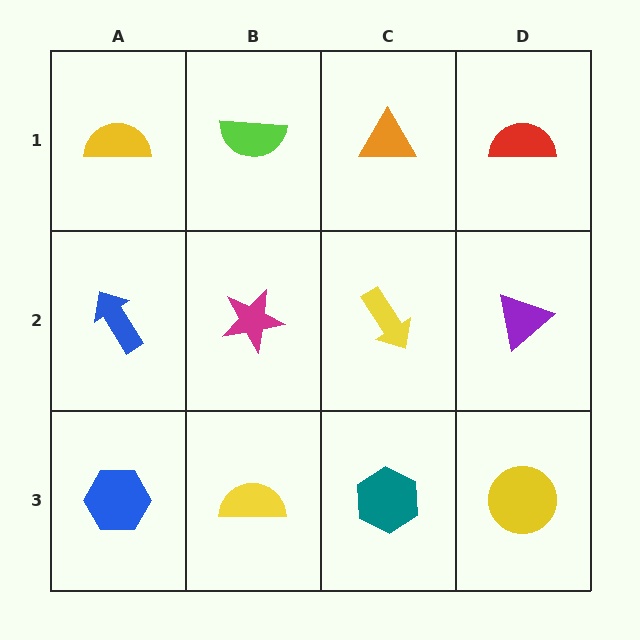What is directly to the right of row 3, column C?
A yellow circle.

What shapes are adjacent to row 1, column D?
A purple triangle (row 2, column D), an orange triangle (row 1, column C).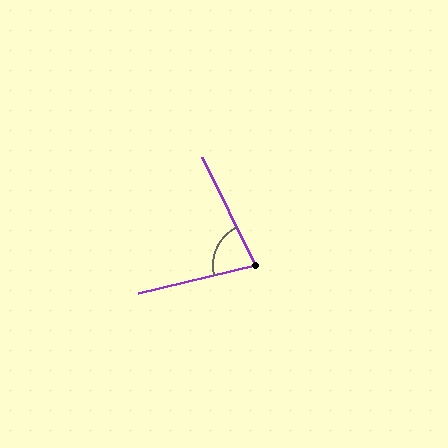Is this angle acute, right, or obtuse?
It is acute.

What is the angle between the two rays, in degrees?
Approximately 78 degrees.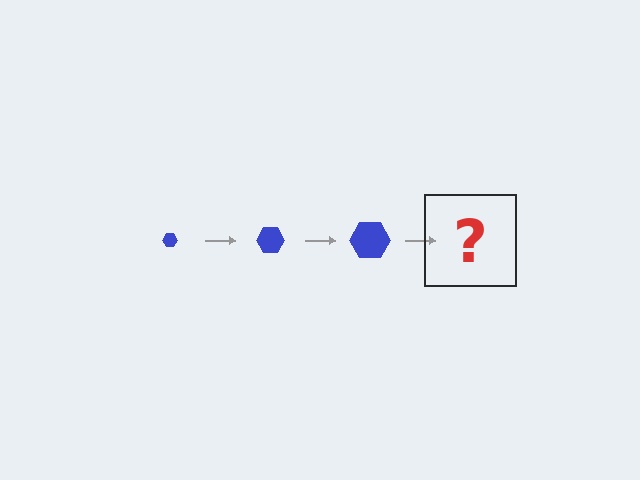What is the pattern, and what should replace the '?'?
The pattern is that the hexagon gets progressively larger each step. The '?' should be a blue hexagon, larger than the previous one.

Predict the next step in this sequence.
The next step is a blue hexagon, larger than the previous one.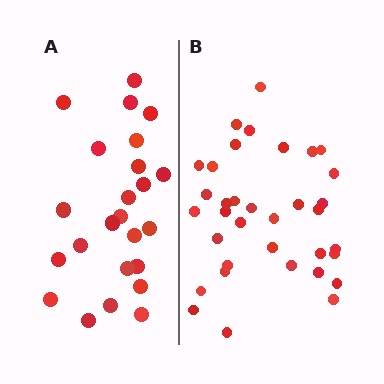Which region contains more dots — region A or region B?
Region B (the right region) has more dots.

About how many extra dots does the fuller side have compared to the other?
Region B has roughly 12 or so more dots than region A.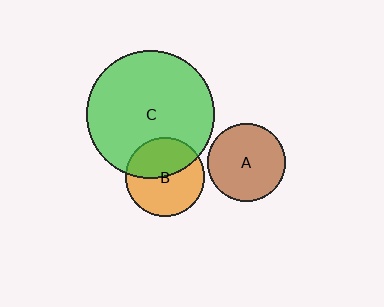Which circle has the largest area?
Circle C (green).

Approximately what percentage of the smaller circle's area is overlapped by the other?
Approximately 45%.